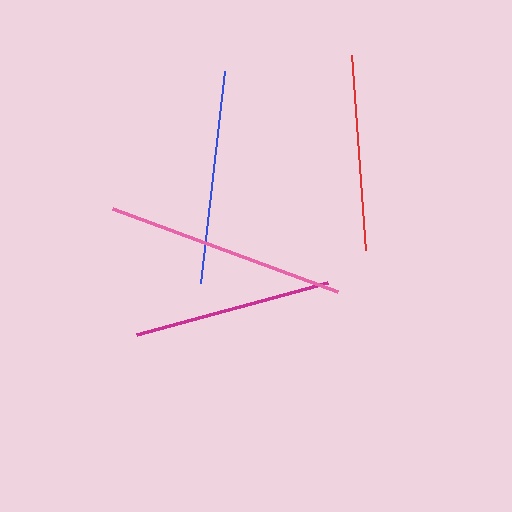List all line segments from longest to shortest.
From longest to shortest: pink, blue, magenta, red.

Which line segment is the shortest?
The red line is the shortest at approximately 196 pixels.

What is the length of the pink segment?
The pink segment is approximately 239 pixels long.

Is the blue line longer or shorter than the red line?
The blue line is longer than the red line.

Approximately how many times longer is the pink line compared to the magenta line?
The pink line is approximately 1.2 times the length of the magenta line.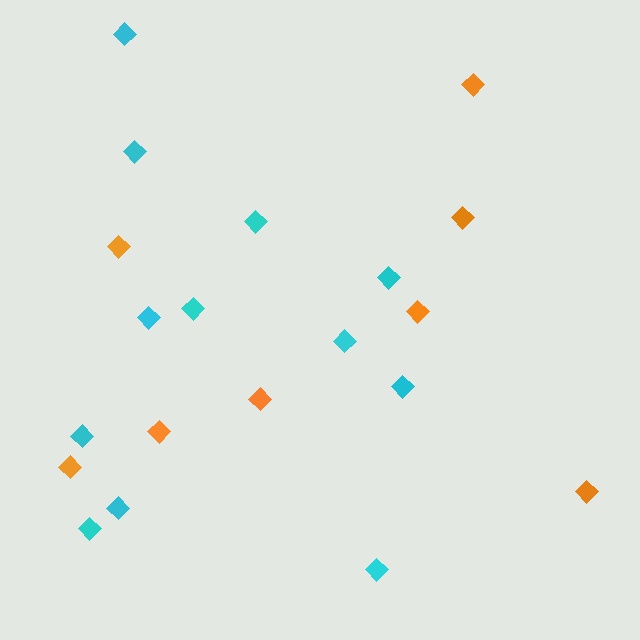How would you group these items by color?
There are 2 groups: one group of cyan diamonds (12) and one group of orange diamonds (8).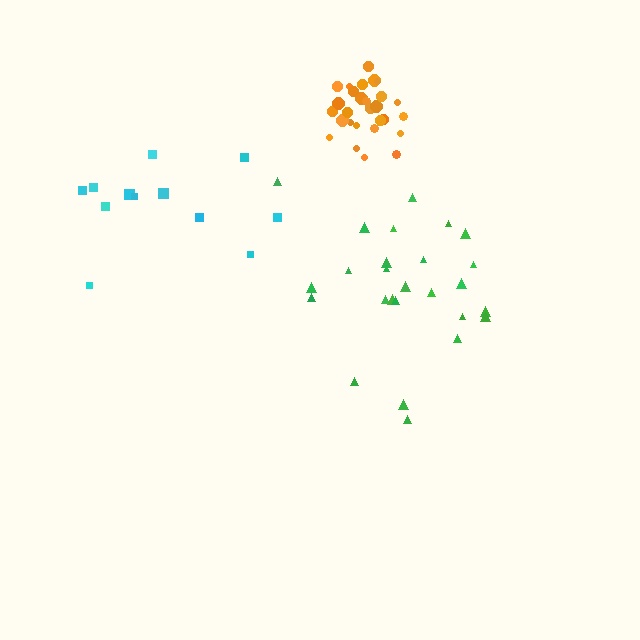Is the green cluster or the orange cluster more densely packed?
Orange.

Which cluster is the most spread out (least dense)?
Cyan.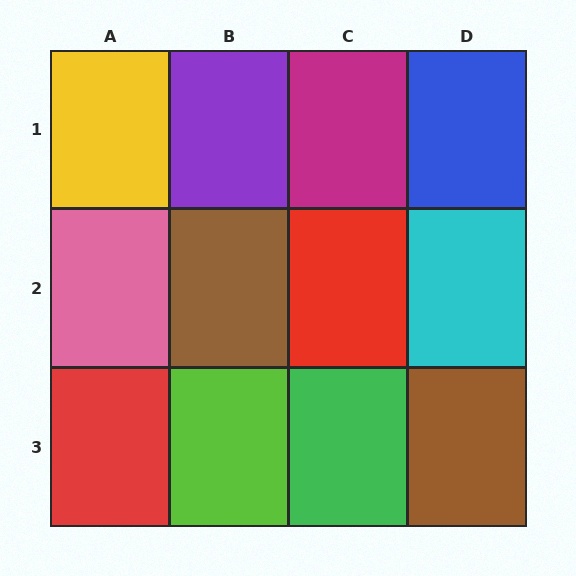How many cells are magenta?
1 cell is magenta.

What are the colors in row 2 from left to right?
Pink, brown, red, cyan.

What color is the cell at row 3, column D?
Brown.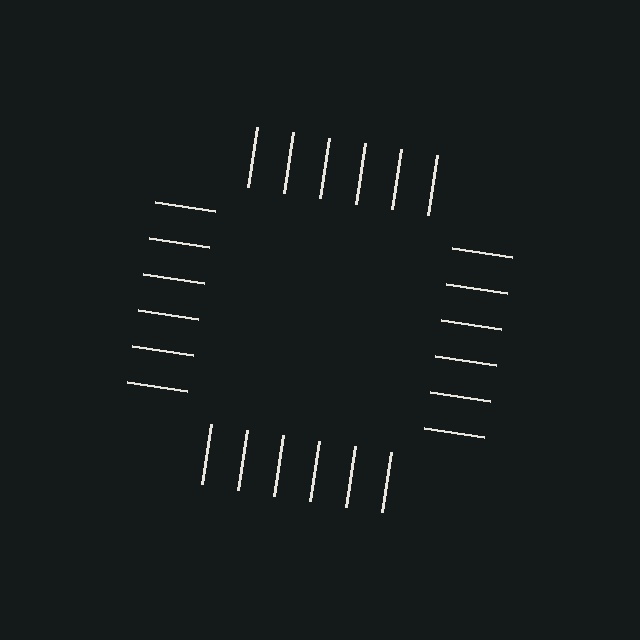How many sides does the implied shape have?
4 sides — the line-ends trace a square.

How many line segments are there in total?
24 — 6 along each of the 4 edges.